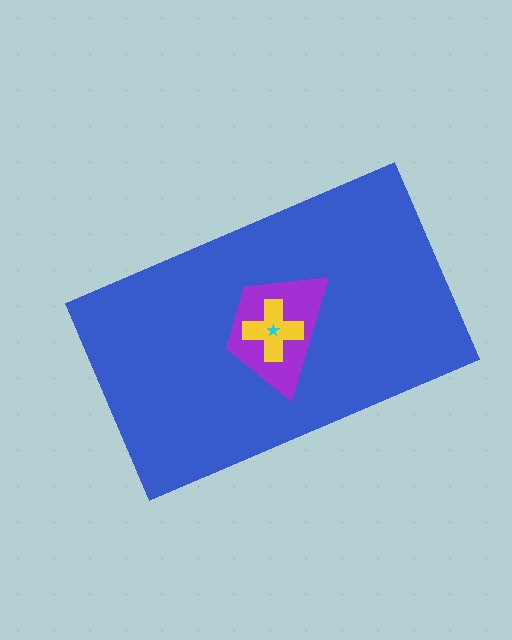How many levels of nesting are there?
4.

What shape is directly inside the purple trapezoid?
The yellow cross.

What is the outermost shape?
The blue rectangle.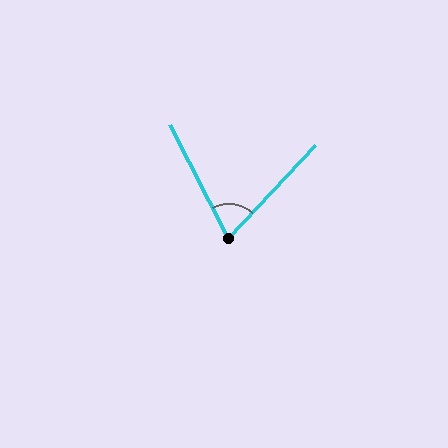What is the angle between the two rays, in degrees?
Approximately 70 degrees.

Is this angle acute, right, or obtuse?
It is acute.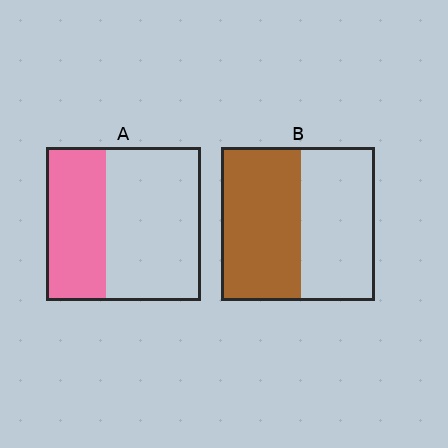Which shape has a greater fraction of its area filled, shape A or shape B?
Shape B.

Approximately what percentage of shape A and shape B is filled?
A is approximately 40% and B is approximately 50%.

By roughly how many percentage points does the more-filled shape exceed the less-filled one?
By roughly 15 percentage points (B over A).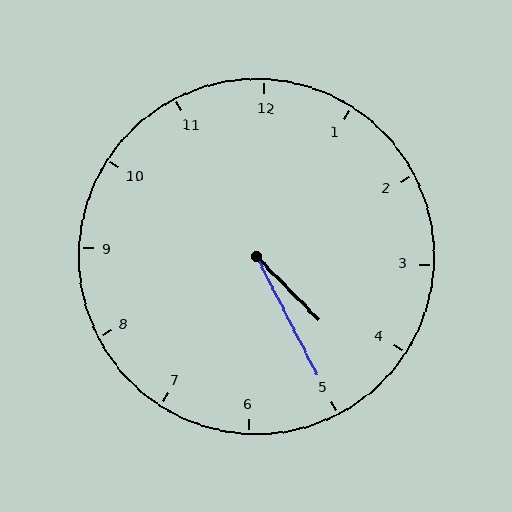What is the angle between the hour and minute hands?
Approximately 18 degrees.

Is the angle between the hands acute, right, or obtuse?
It is acute.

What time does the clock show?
4:25.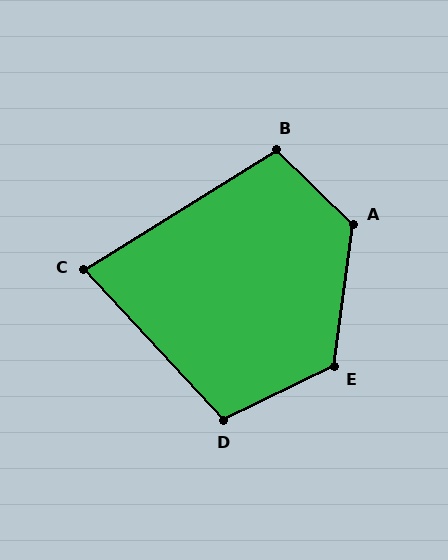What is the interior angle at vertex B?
Approximately 104 degrees (obtuse).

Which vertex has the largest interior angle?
A, at approximately 127 degrees.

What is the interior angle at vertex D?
Approximately 107 degrees (obtuse).